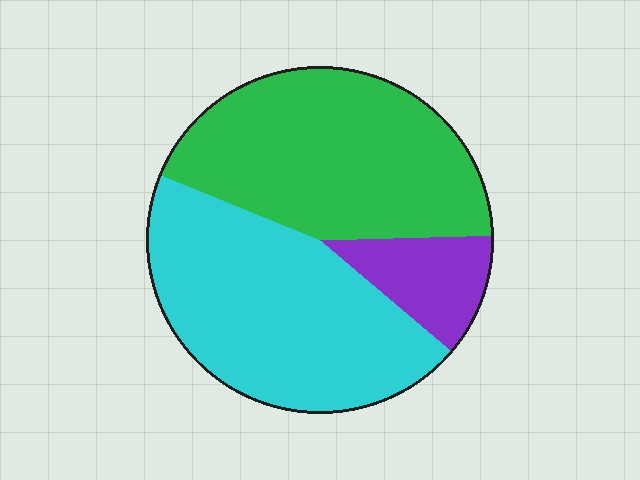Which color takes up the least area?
Purple, at roughly 10%.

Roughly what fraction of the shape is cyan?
Cyan covers around 45% of the shape.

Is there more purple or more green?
Green.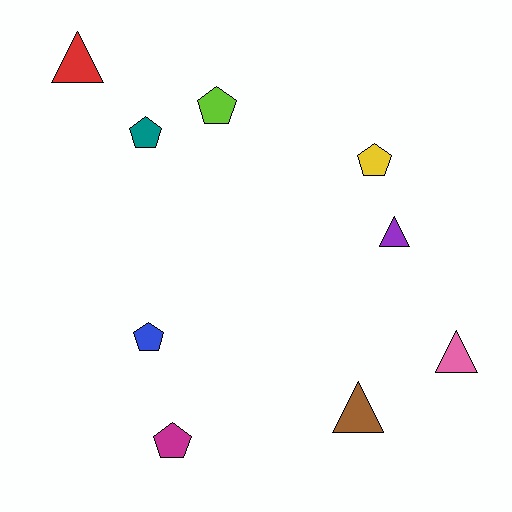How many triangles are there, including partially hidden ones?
There are 4 triangles.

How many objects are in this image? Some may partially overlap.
There are 9 objects.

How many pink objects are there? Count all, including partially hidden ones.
There is 1 pink object.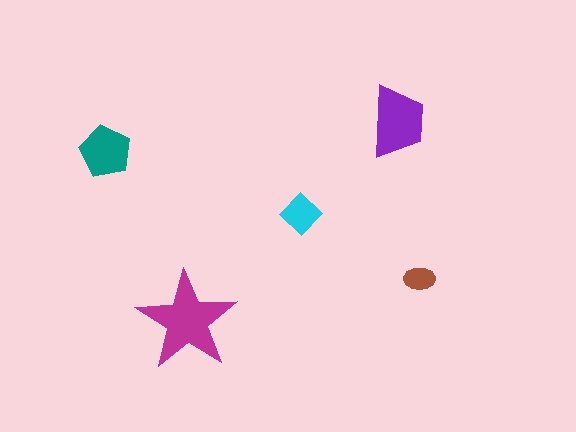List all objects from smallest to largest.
The brown ellipse, the cyan diamond, the teal pentagon, the purple trapezoid, the magenta star.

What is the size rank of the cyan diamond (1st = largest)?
4th.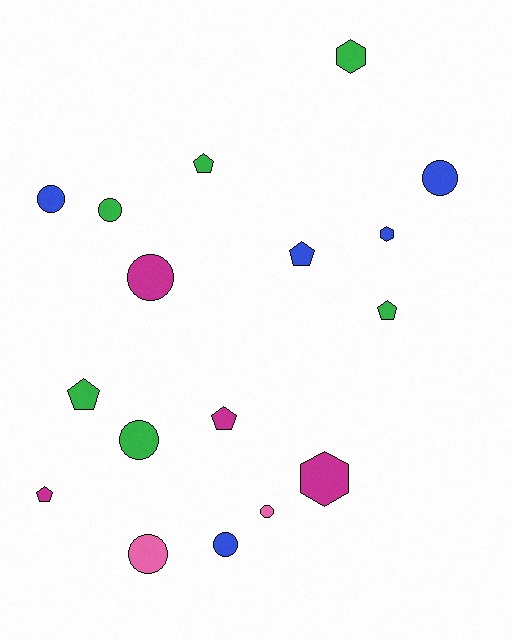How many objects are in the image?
There are 17 objects.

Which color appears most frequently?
Green, with 6 objects.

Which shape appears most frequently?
Circle, with 8 objects.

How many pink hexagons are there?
There are no pink hexagons.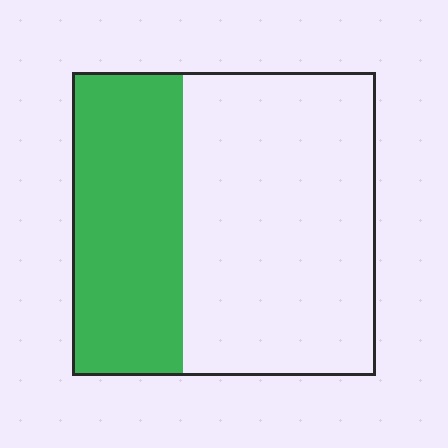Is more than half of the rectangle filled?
No.